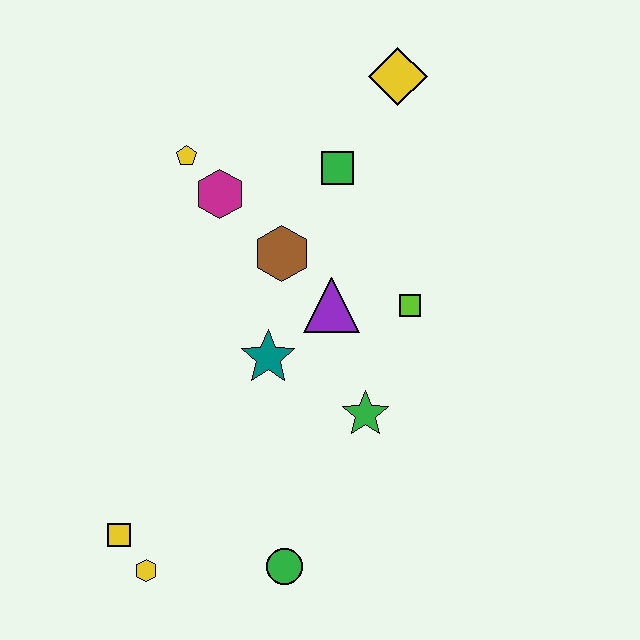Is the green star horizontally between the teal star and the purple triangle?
No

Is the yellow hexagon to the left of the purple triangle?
Yes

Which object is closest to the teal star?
The purple triangle is closest to the teal star.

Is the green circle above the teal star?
No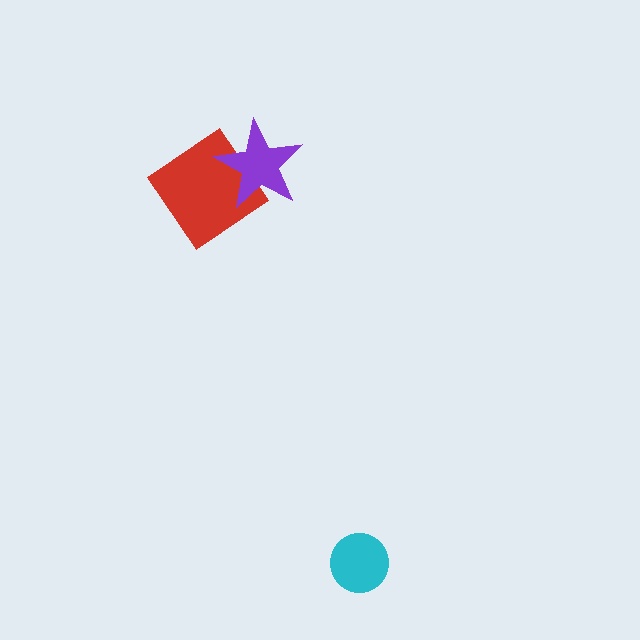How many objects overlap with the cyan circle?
0 objects overlap with the cyan circle.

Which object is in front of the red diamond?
The purple star is in front of the red diamond.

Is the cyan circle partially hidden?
No, no other shape covers it.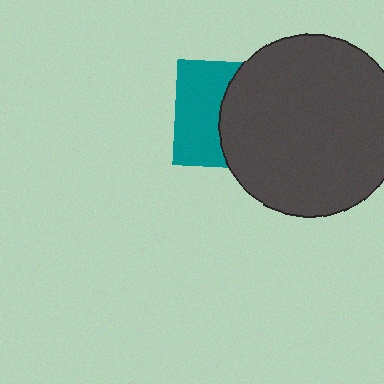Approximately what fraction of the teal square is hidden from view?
Roughly 53% of the teal square is hidden behind the dark gray circle.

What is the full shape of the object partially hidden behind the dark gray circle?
The partially hidden object is a teal square.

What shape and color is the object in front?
The object in front is a dark gray circle.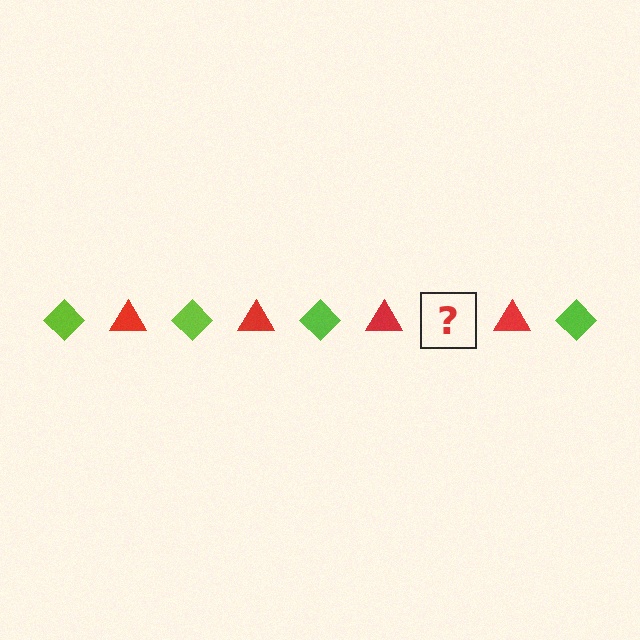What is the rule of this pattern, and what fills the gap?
The rule is that the pattern alternates between lime diamond and red triangle. The gap should be filled with a lime diamond.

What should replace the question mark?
The question mark should be replaced with a lime diamond.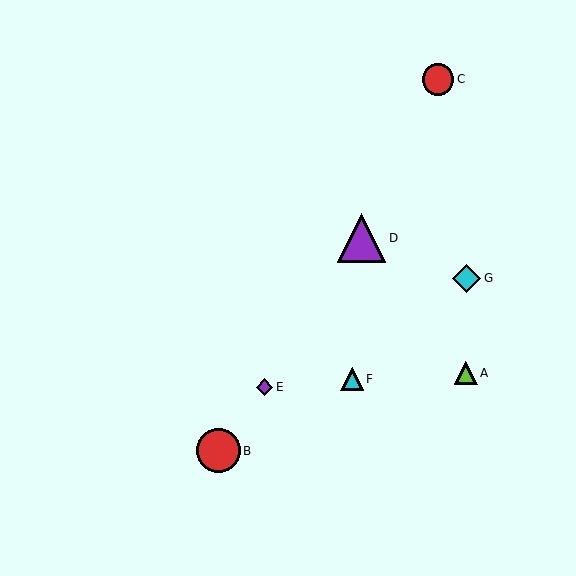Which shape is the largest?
The purple triangle (labeled D) is the largest.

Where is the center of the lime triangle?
The center of the lime triangle is at (466, 373).